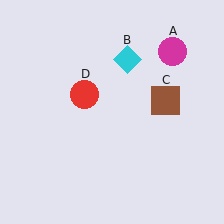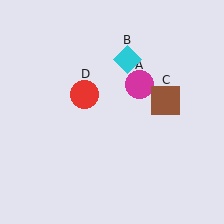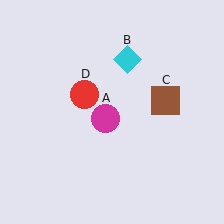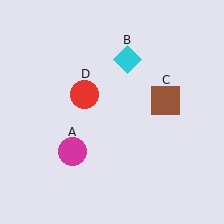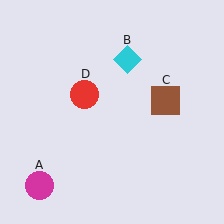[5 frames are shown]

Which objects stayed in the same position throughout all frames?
Cyan diamond (object B) and brown square (object C) and red circle (object D) remained stationary.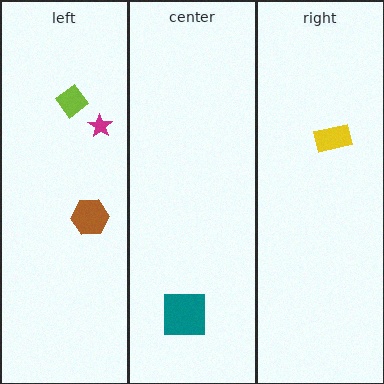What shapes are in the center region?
The teal square.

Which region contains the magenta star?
The left region.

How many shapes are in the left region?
3.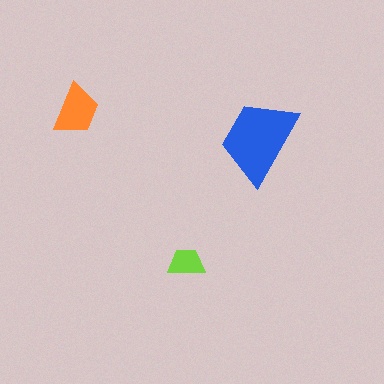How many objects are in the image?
There are 3 objects in the image.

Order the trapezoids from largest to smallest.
the blue one, the orange one, the lime one.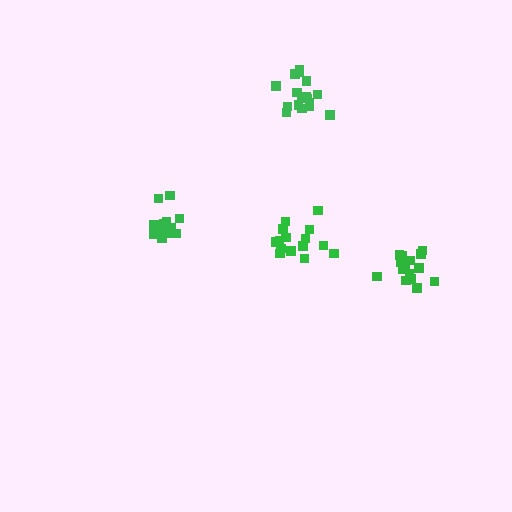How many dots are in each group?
Group 1: 17 dots, Group 2: 16 dots, Group 3: 14 dots, Group 4: 17 dots (64 total).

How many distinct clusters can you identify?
There are 4 distinct clusters.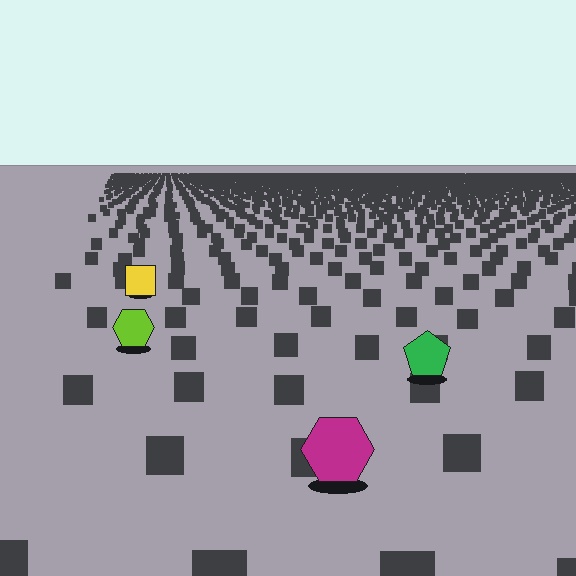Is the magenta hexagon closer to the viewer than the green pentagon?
Yes. The magenta hexagon is closer — you can tell from the texture gradient: the ground texture is coarser near it.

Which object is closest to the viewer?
The magenta hexagon is closest. The texture marks near it are larger and more spread out.